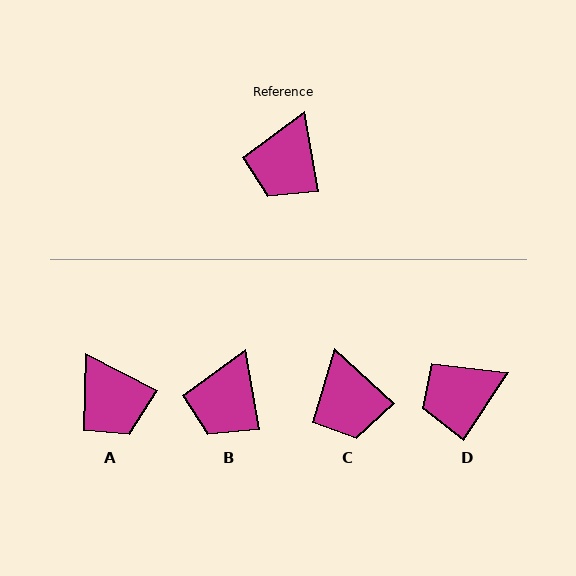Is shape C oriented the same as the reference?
No, it is off by about 37 degrees.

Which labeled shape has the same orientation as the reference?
B.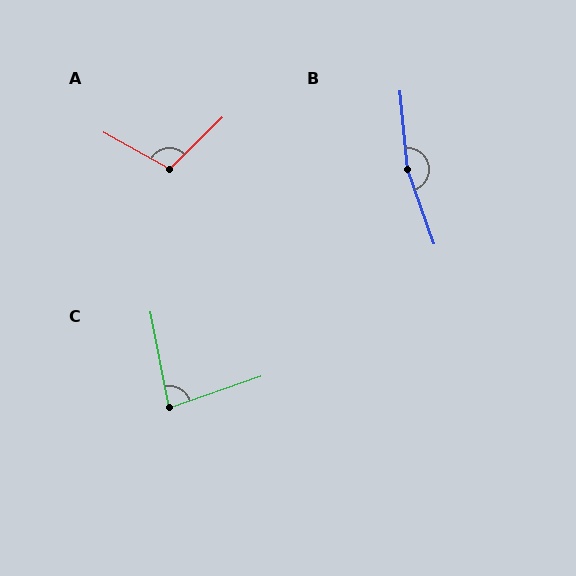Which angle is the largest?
B, at approximately 166 degrees.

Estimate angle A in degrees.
Approximately 106 degrees.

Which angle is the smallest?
C, at approximately 82 degrees.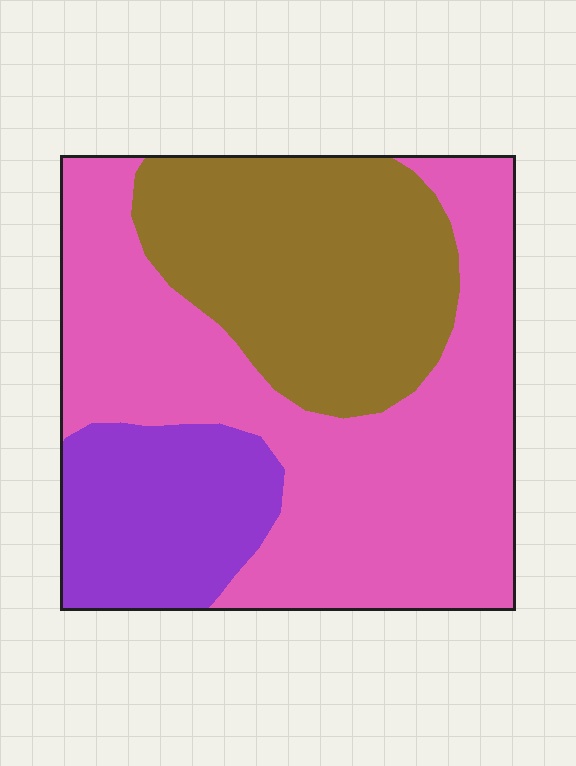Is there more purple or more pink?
Pink.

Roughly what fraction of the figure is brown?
Brown takes up between a sixth and a third of the figure.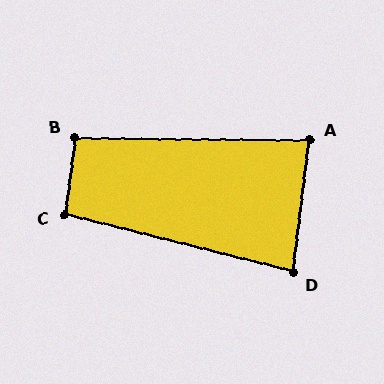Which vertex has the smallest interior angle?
D, at approximately 83 degrees.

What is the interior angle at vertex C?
Approximately 97 degrees (obtuse).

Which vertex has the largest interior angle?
B, at approximately 97 degrees.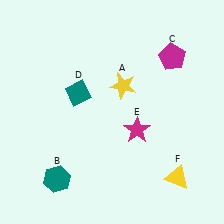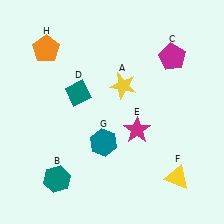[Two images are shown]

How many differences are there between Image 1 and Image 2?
There are 2 differences between the two images.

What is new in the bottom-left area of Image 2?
A teal hexagon (G) was added in the bottom-left area of Image 2.